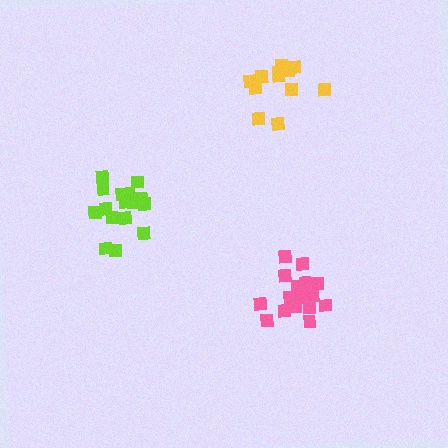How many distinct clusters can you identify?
There are 3 distinct clusters.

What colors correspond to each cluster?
The clusters are colored: pink, yellow, lime.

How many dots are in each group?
Group 1: 17 dots, Group 2: 13 dots, Group 3: 17 dots (47 total).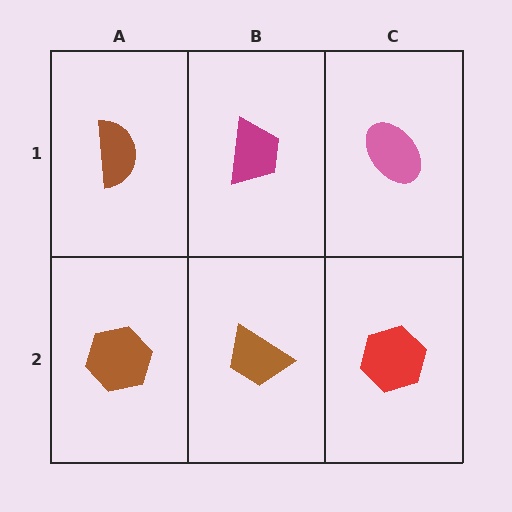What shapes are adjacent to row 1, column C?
A red hexagon (row 2, column C), a magenta trapezoid (row 1, column B).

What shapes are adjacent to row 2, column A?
A brown semicircle (row 1, column A), a brown trapezoid (row 2, column B).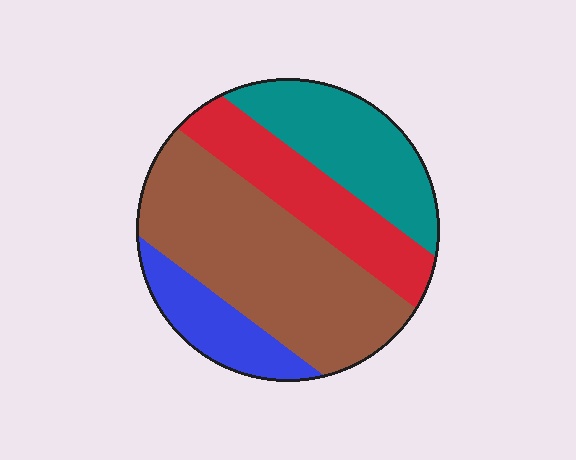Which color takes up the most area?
Brown, at roughly 45%.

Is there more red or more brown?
Brown.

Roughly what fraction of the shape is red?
Red takes up about one fifth (1/5) of the shape.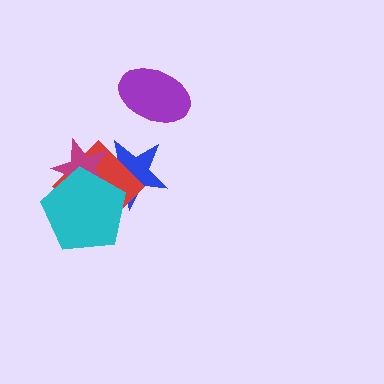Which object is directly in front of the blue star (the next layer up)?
The red diamond is directly in front of the blue star.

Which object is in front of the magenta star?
The cyan pentagon is in front of the magenta star.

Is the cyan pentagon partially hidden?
No, no other shape covers it.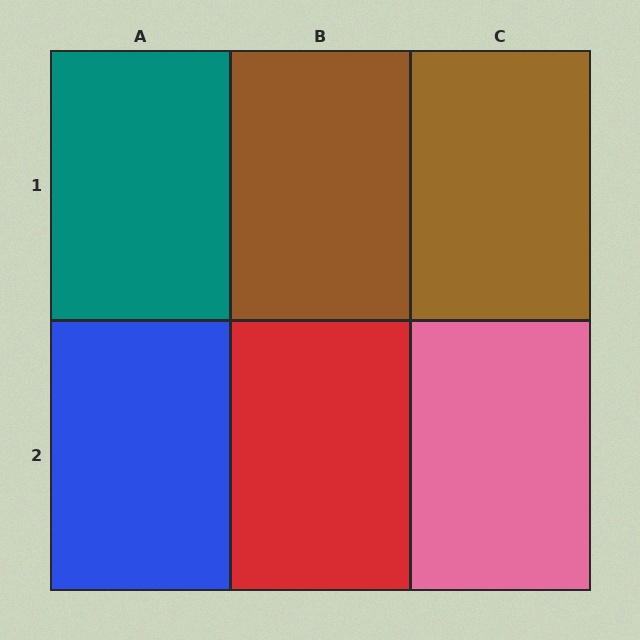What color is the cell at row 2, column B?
Red.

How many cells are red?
1 cell is red.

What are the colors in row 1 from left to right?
Teal, brown, brown.